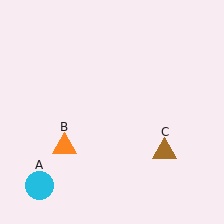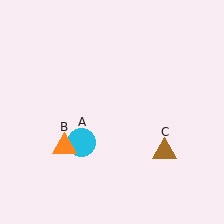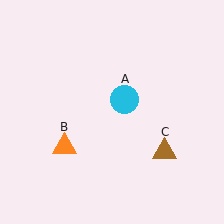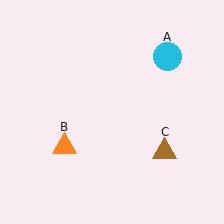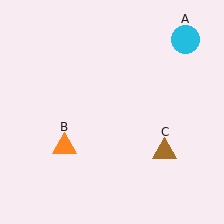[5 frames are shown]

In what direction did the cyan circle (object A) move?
The cyan circle (object A) moved up and to the right.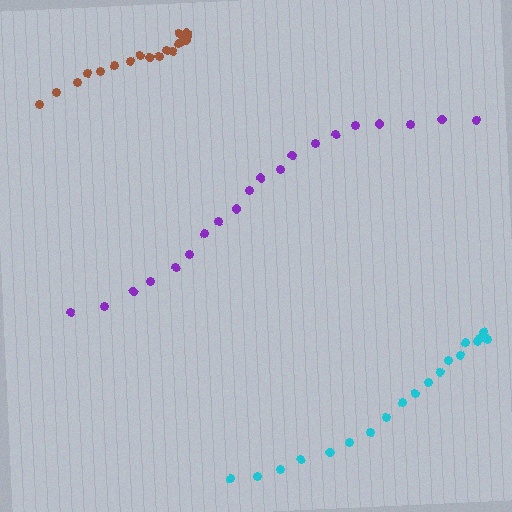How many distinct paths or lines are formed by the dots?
There are 3 distinct paths.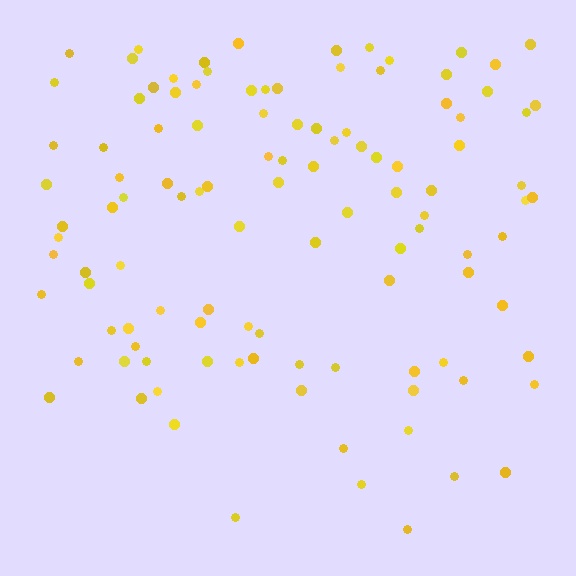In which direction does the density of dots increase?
From bottom to top, with the top side densest.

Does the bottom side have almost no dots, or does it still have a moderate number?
Still a moderate number, just noticeably fewer than the top.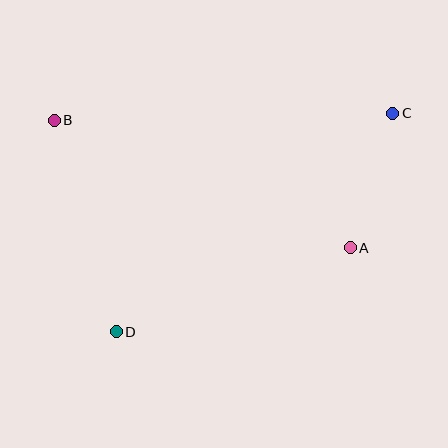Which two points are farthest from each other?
Points C and D are farthest from each other.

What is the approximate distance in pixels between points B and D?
The distance between B and D is approximately 220 pixels.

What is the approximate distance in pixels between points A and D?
The distance between A and D is approximately 249 pixels.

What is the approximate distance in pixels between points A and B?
The distance between A and B is approximately 323 pixels.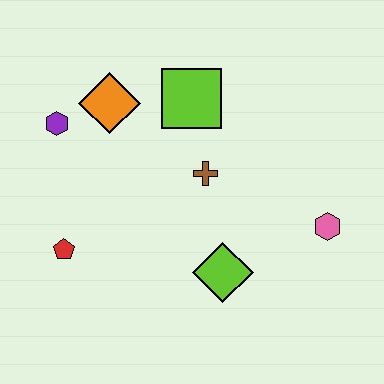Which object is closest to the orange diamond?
The purple hexagon is closest to the orange diamond.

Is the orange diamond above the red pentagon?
Yes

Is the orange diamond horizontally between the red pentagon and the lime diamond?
Yes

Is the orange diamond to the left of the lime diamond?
Yes